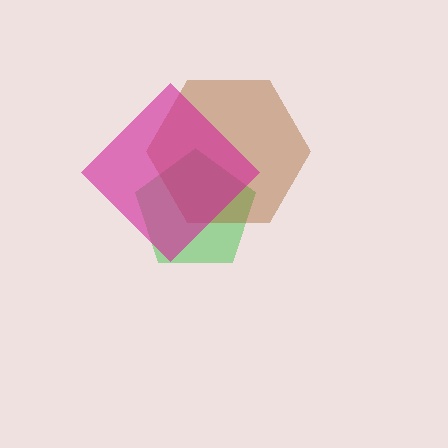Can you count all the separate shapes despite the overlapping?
Yes, there are 3 separate shapes.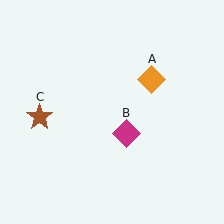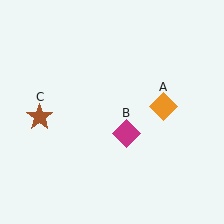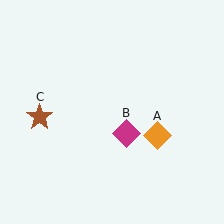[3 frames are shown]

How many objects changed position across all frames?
1 object changed position: orange diamond (object A).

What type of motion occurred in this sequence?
The orange diamond (object A) rotated clockwise around the center of the scene.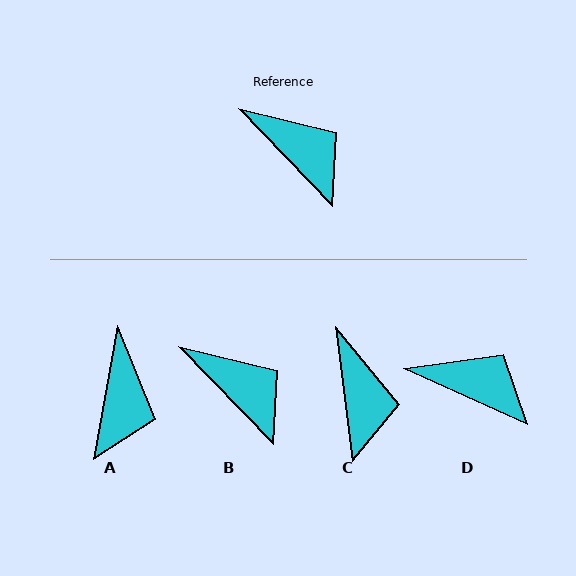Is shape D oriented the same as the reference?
No, it is off by about 22 degrees.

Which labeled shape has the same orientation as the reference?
B.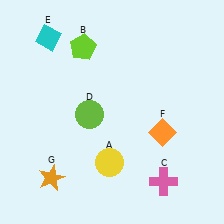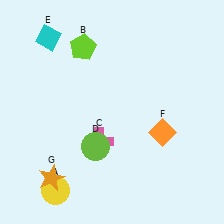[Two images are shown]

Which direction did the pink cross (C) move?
The pink cross (C) moved left.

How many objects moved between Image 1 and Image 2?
3 objects moved between the two images.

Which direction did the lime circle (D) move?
The lime circle (D) moved down.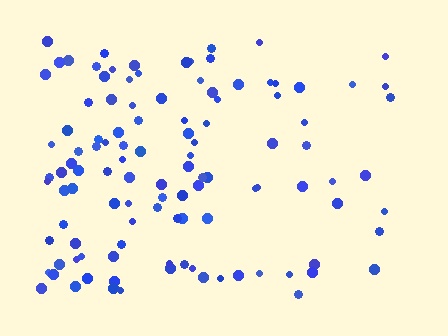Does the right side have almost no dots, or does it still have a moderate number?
Still a moderate number, just noticeably fewer than the left.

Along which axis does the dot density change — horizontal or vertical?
Horizontal.